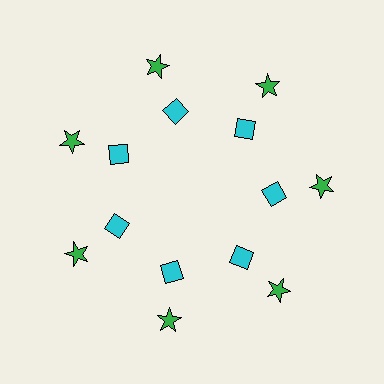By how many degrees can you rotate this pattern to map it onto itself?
The pattern maps onto itself every 51 degrees of rotation.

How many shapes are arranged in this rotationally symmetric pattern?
There are 14 shapes, arranged in 7 groups of 2.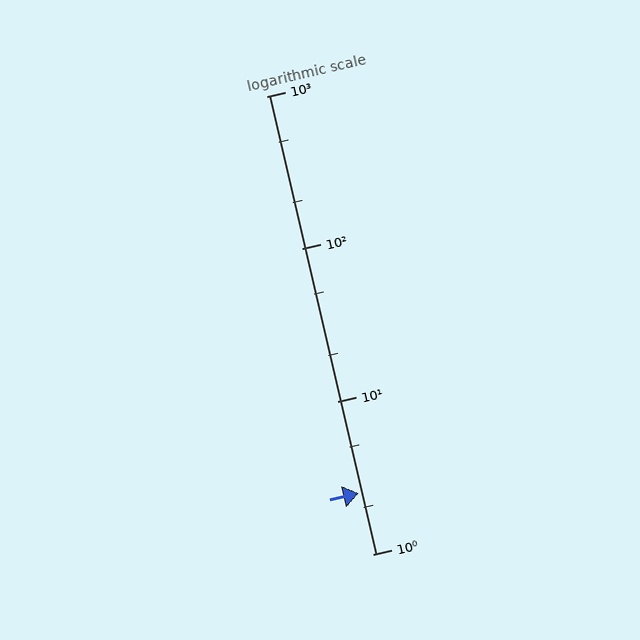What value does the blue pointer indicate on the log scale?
The pointer indicates approximately 2.5.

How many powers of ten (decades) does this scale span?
The scale spans 3 decades, from 1 to 1000.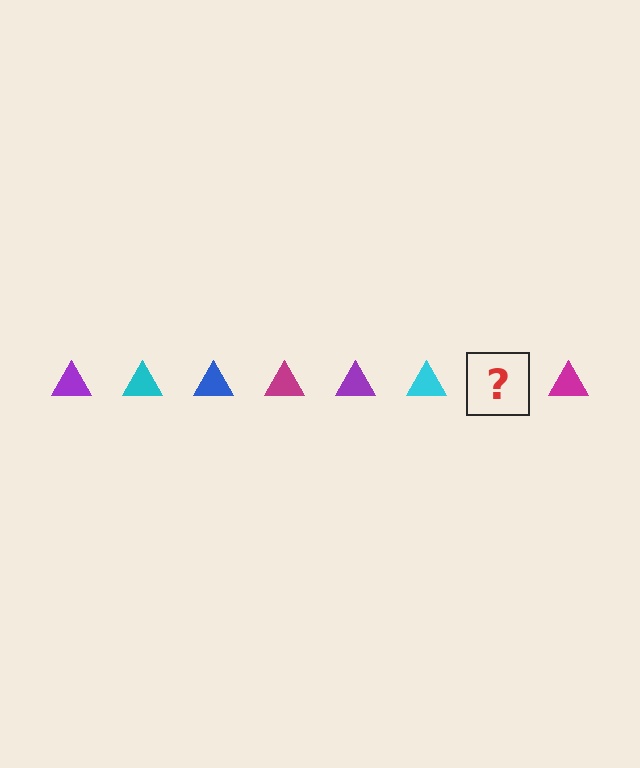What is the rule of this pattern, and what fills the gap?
The rule is that the pattern cycles through purple, cyan, blue, magenta triangles. The gap should be filled with a blue triangle.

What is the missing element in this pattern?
The missing element is a blue triangle.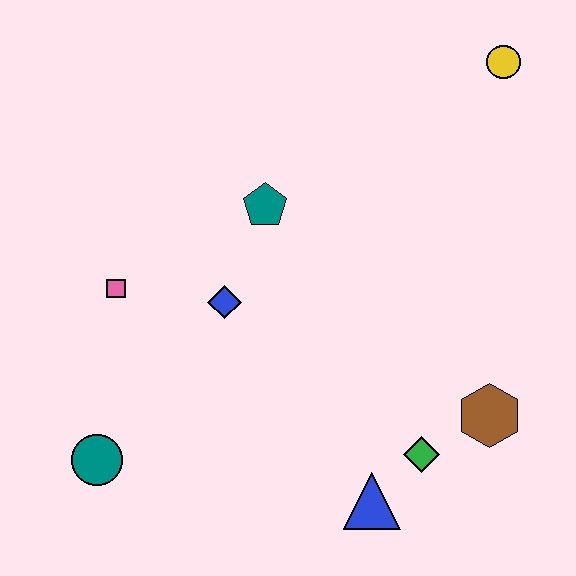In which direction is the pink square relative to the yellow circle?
The pink square is to the left of the yellow circle.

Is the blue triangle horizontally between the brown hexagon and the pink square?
Yes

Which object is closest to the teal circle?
The pink square is closest to the teal circle.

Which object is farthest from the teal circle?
The yellow circle is farthest from the teal circle.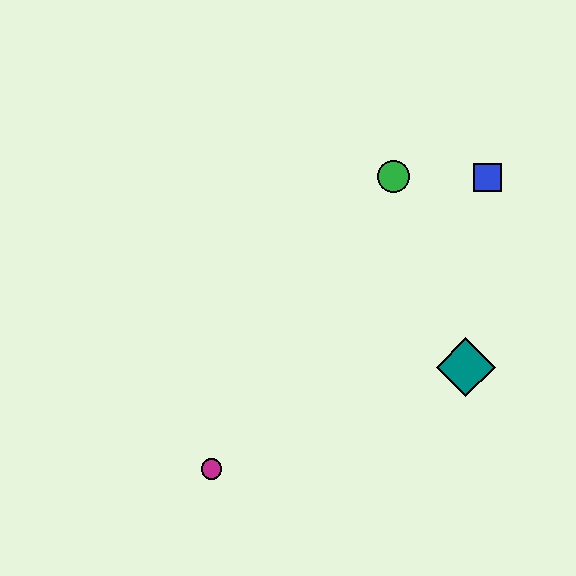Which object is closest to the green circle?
The blue square is closest to the green circle.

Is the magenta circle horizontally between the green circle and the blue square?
No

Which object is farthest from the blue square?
The magenta circle is farthest from the blue square.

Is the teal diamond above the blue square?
No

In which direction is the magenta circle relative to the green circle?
The magenta circle is below the green circle.